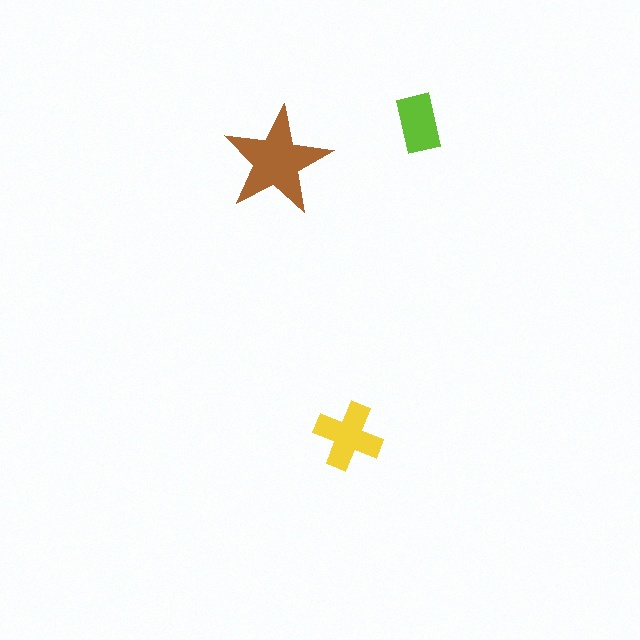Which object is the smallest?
The lime rectangle.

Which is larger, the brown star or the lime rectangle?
The brown star.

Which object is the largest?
The brown star.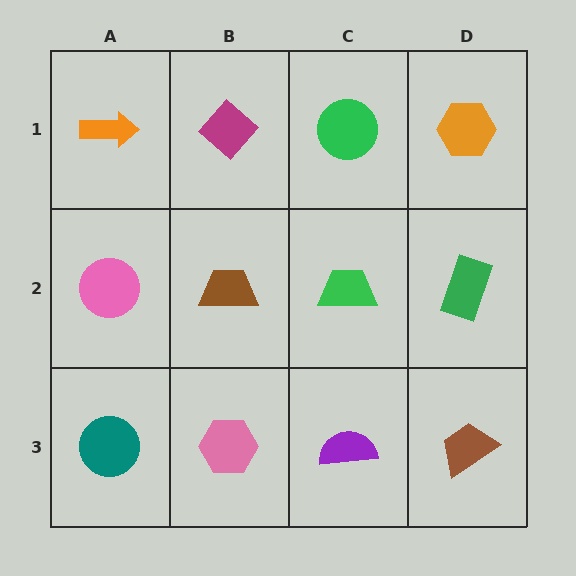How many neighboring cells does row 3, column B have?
3.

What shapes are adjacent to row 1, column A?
A pink circle (row 2, column A), a magenta diamond (row 1, column B).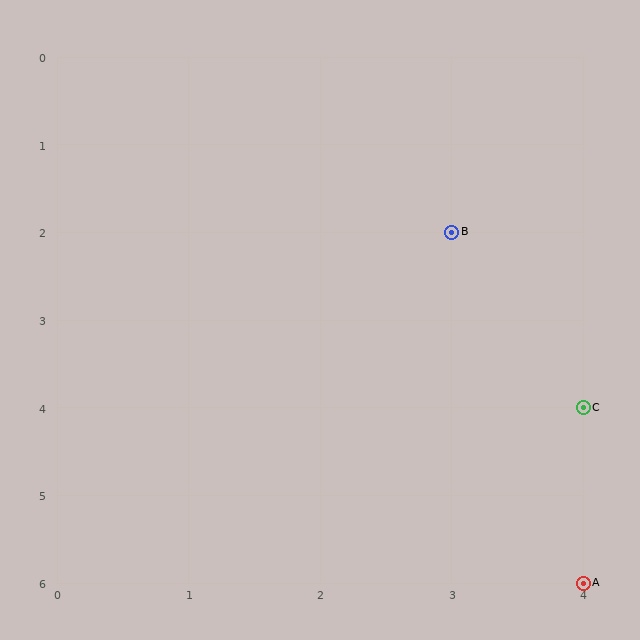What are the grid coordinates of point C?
Point C is at grid coordinates (4, 4).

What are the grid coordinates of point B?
Point B is at grid coordinates (3, 2).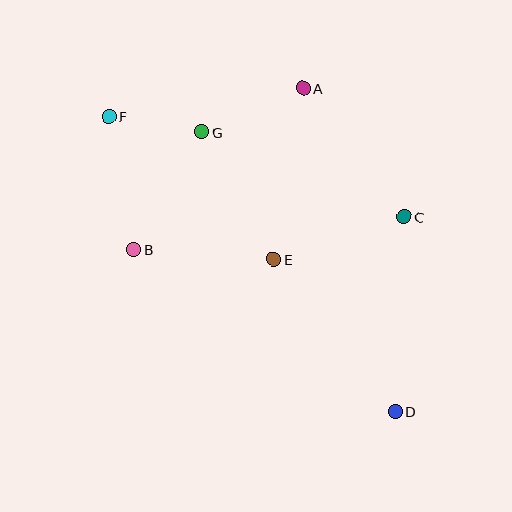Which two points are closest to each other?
Points F and G are closest to each other.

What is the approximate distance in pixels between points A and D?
The distance between A and D is approximately 336 pixels.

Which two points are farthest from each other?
Points D and F are farthest from each other.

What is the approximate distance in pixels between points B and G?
The distance between B and G is approximately 136 pixels.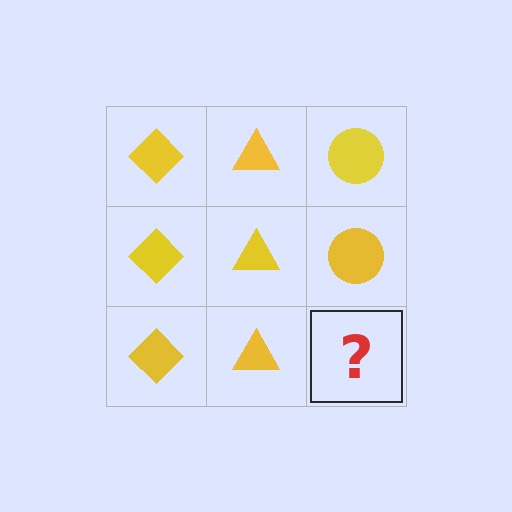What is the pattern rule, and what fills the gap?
The rule is that each column has a consistent shape. The gap should be filled with a yellow circle.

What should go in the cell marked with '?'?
The missing cell should contain a yellow circle.